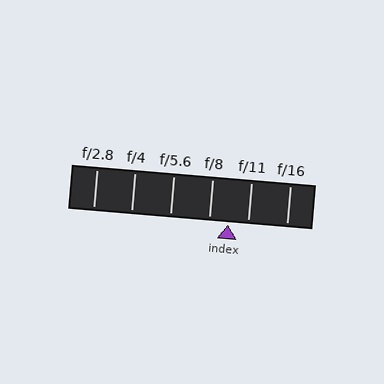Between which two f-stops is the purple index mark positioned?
The index mark is between f/8 and f/11.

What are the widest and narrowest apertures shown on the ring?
The widest aperture shown is f/2.8 and the narrowest is f/16.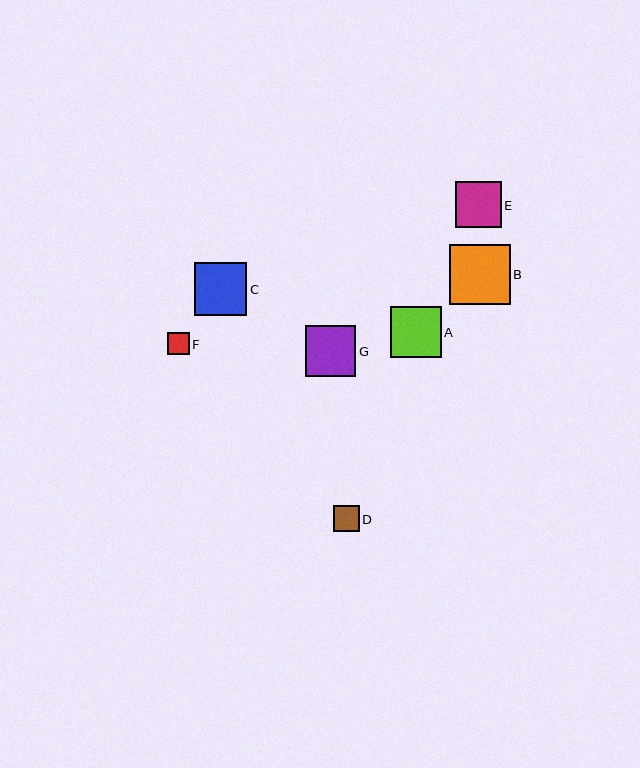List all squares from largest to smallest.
From largest to smallest: B, C, A, G, E, D, F.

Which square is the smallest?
Square F is the smallest with a size of approximately 22 pixels.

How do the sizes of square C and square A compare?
Square C and square A are approximately the same size.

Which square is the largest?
Square B is the largest with a size of approximately 60 pixels.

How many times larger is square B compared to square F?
Square B is approximately 2.8 times the size of square F.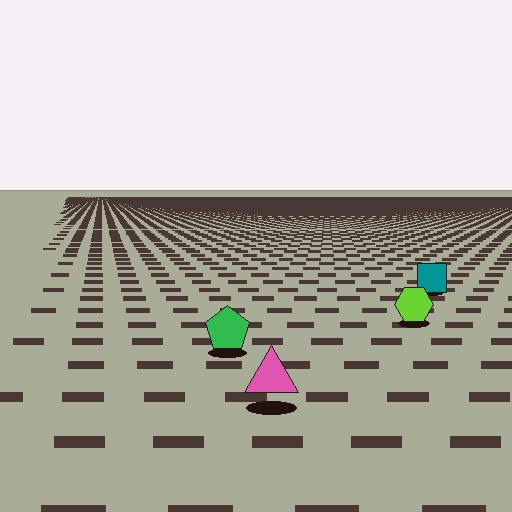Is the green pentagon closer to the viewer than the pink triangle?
No. The pink triangle is closer — you can tell from the texture gradient: the ground texture is coarser near it.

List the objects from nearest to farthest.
From nearest to farthest: the pink triangle, the green pentagon, the lime hexagon, the teal square.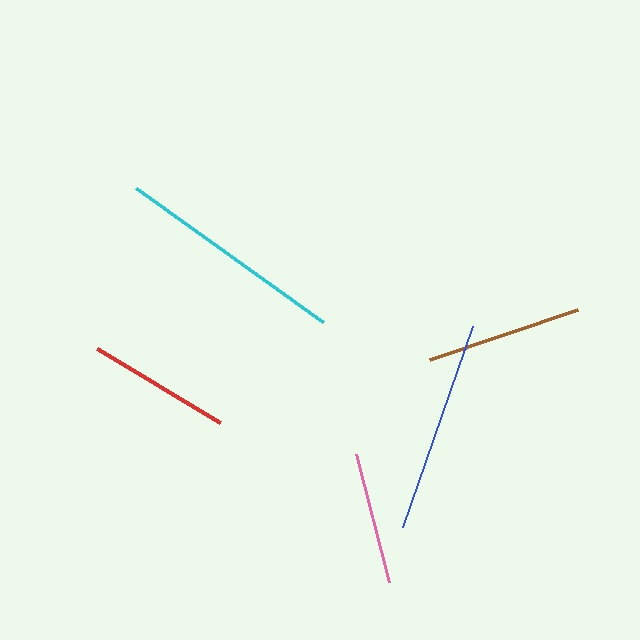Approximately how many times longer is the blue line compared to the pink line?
The blue line is approximately 1.6 times the length of the pink line.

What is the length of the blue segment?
The blue segment is approximately 213 pixels long.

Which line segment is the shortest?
The pink line is the shortest at approximately 132 pixels.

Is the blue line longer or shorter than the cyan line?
The cyan line is longer than the blue line.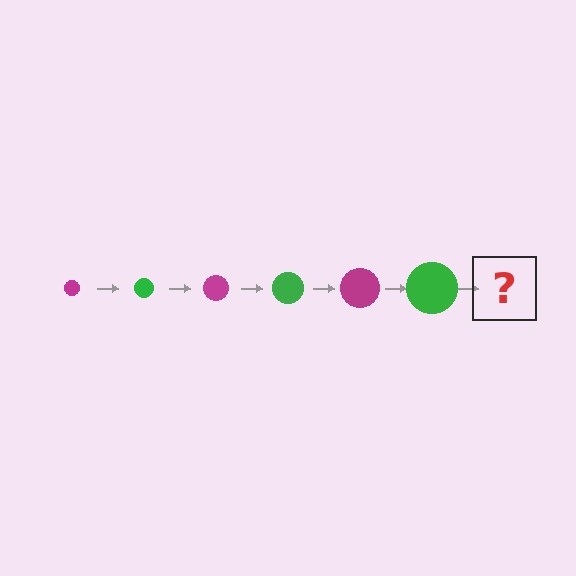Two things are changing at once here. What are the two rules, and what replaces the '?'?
The two rules are that the circle grows larger each step and the color cycles through magenta and green. The '?' should be a magenta circle, larger than the previous one.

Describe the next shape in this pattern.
It should be a magenta circle, larger than the previous one.